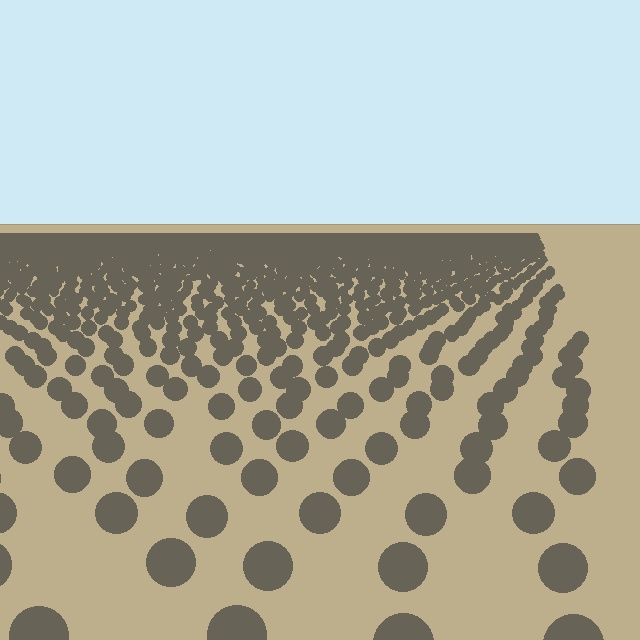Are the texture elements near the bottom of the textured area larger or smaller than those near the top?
Larger. Near the bottom, elements are closer to the viewer and appear at a bigger on-screen size.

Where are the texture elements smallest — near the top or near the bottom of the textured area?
Near the top.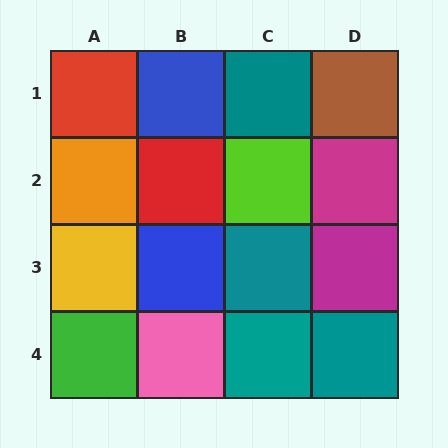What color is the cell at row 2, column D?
Magenta.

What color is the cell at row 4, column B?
Pink.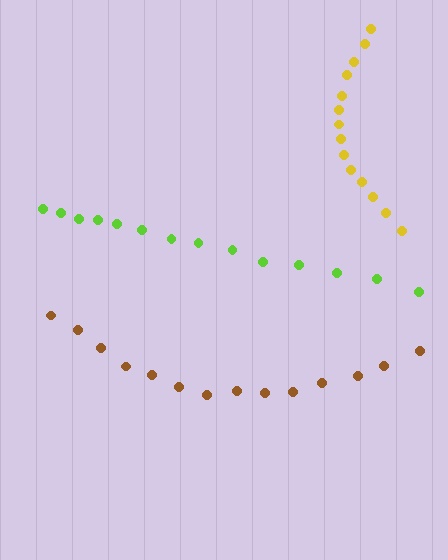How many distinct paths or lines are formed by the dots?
There are 3 distinct paths.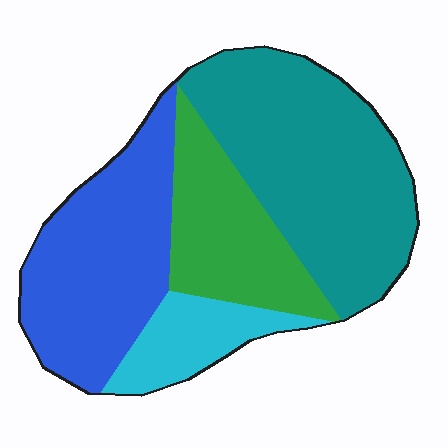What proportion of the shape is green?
Green takes up between a sixth and a third of the shape.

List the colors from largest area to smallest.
From largest to smallest: teal, blue, green, cyan.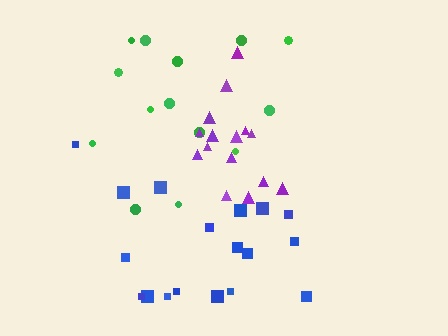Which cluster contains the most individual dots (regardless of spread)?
Blue (18).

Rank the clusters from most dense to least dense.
purple, blue, green.